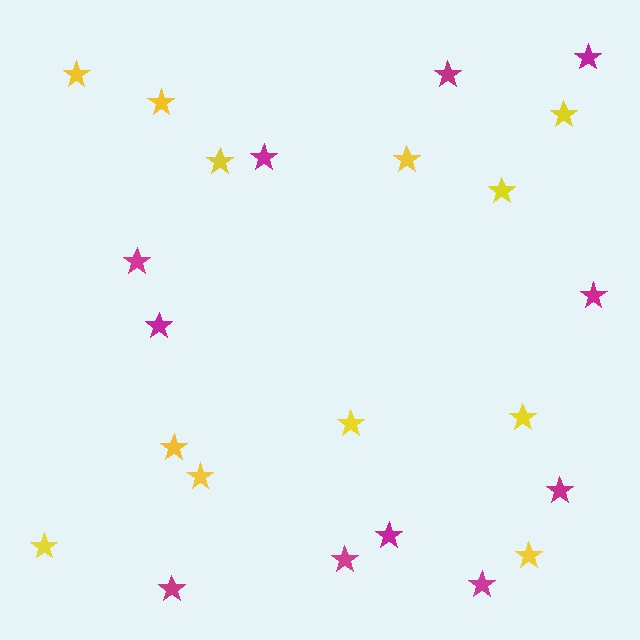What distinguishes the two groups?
There are 2 groups: one group of yellow stars (12) and one group of magenta stars (11).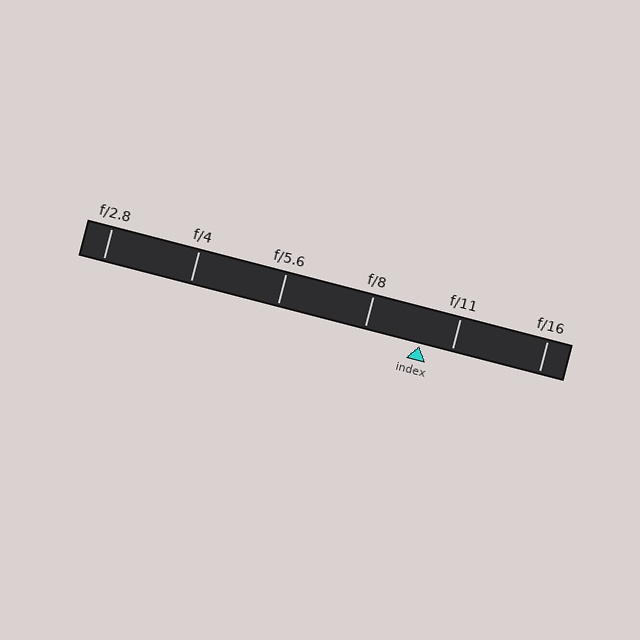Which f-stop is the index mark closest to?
The index mark is closest to f/11.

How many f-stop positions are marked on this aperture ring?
There are 6 f-stop positions marked.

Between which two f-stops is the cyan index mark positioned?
The index mark is between f/8 and f/11.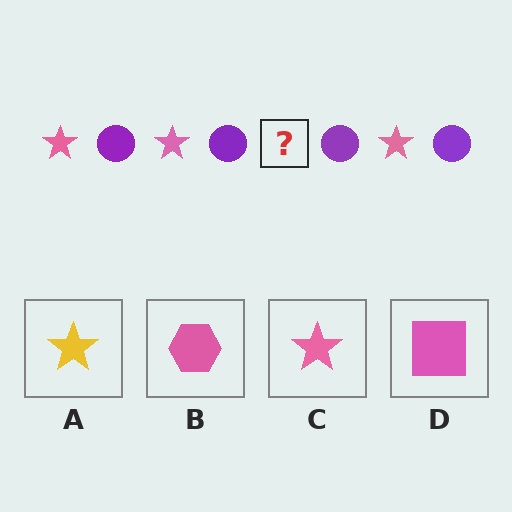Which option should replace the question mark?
Option C.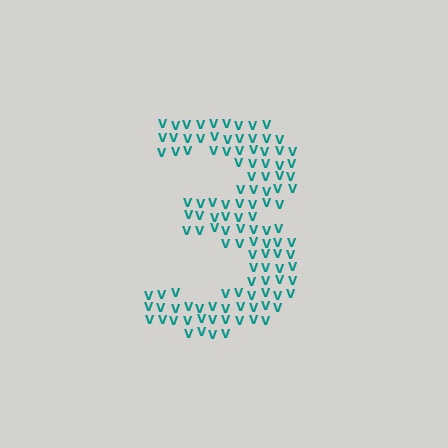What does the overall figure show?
The overall figure shows the digit 3.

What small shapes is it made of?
It is made of small letter V's.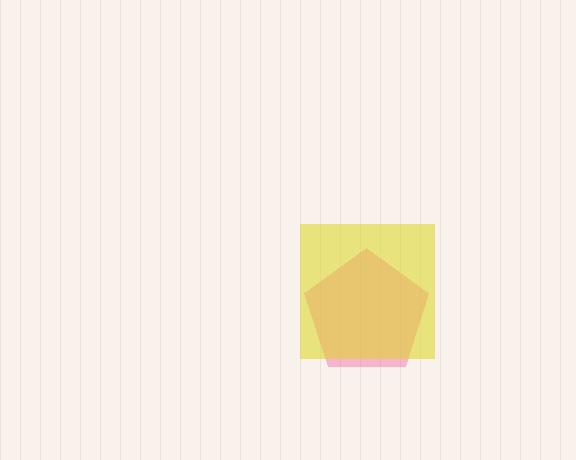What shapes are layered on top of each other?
The layered shapes are: a pink pentagon, a yellow square.